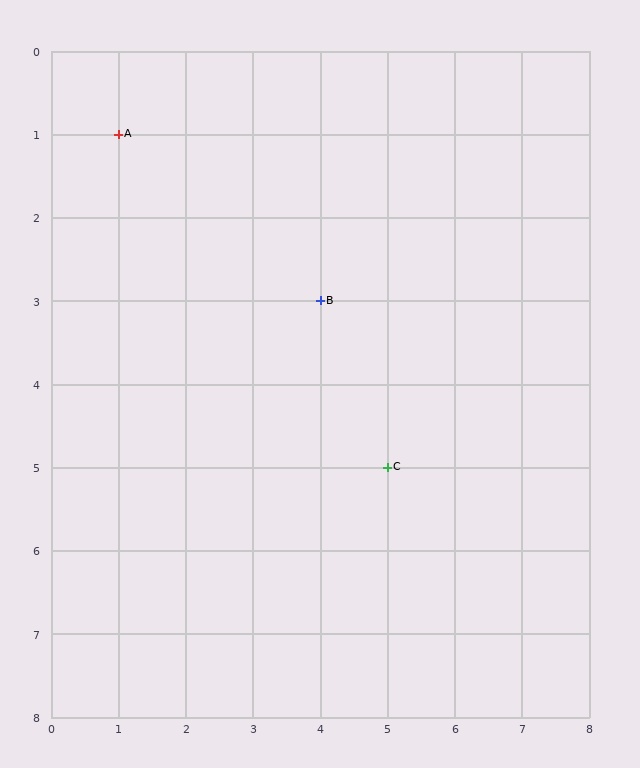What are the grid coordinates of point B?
Point B is at grid coordinates (4, 3).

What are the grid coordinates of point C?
Point C is at grid coordinates (5, 5).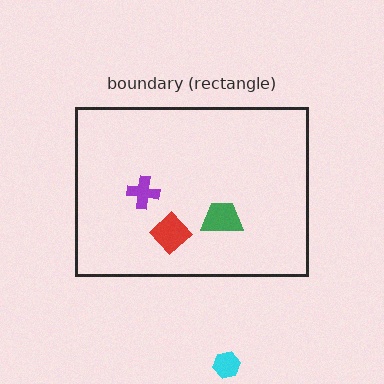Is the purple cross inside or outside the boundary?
Inside.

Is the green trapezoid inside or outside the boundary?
Inside.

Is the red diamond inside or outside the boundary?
Inside.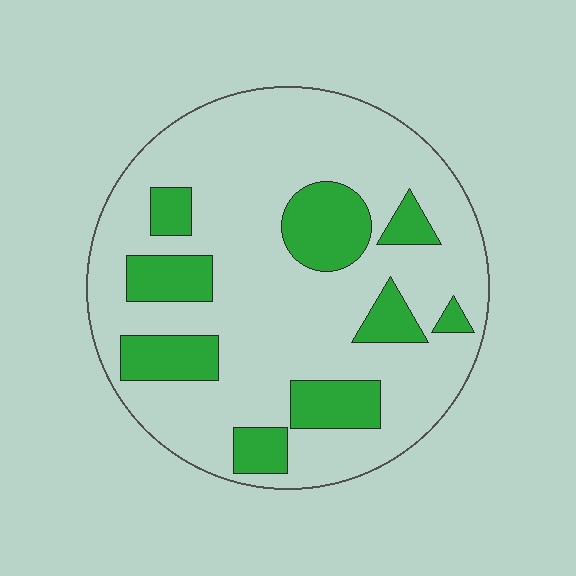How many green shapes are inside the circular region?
9.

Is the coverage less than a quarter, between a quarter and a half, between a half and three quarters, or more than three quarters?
Less than a quarter.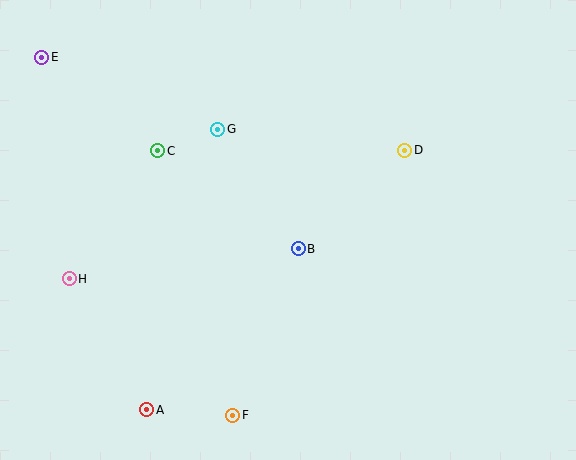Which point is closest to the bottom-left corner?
Point A is closest to the bottom-left corner.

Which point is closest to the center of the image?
Point B at (298, 249) is closest to the center.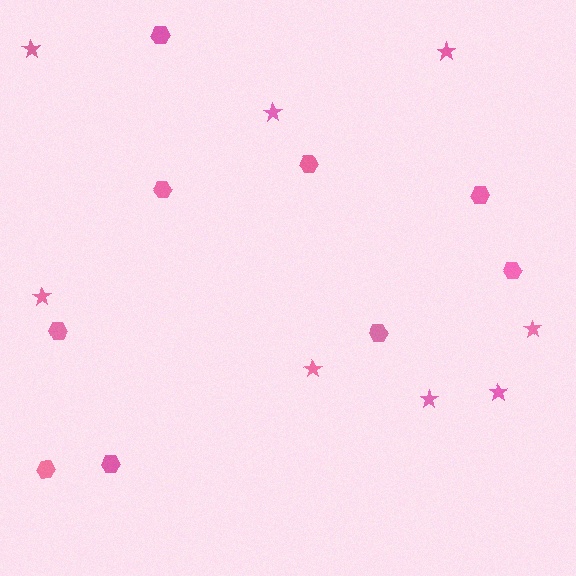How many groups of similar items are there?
There are 2 groups: one group of hexagons (9) and one group of stars (8).